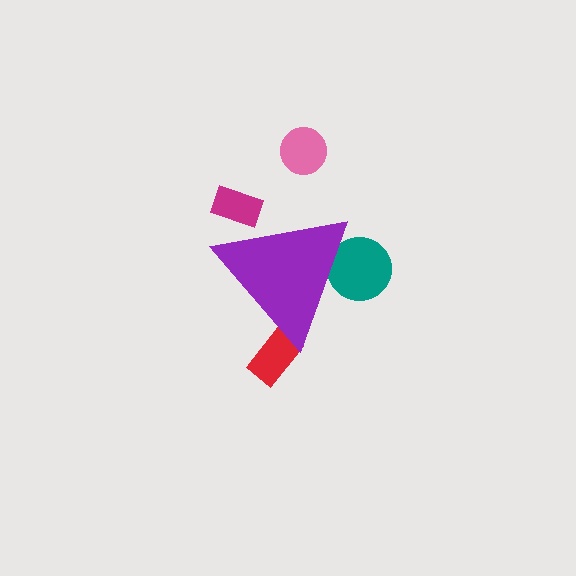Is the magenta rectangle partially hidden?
Yes, the magenta rectangle is partially hidden behind the purple triangle.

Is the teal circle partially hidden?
Yes, the teal circle is partially hidden behind the purple triangle.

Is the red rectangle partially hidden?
Yes, the red rectangle is partially hidden behind the purple triangle.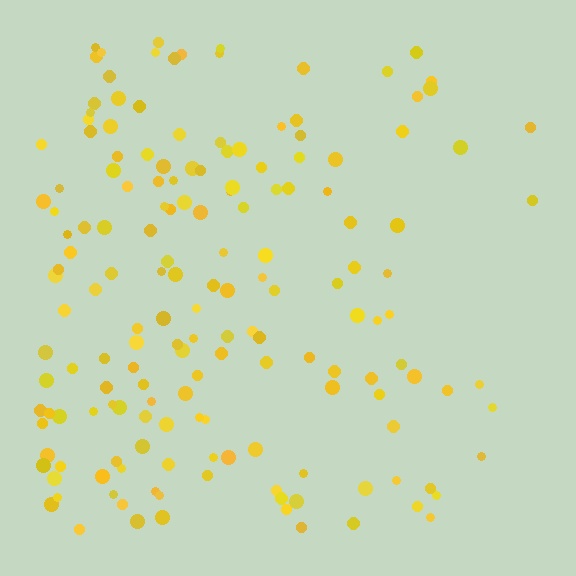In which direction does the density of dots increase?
From right to left, with the left side densest.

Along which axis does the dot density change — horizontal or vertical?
Horizontal.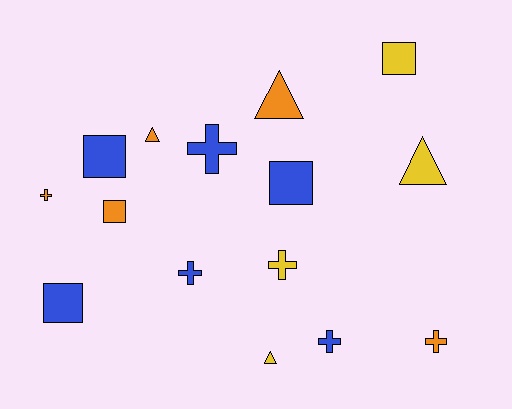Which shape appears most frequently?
Cross, with 6 objects.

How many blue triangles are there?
There are no blue triangles.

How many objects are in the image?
There are 15 objects.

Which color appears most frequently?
Blue, with 6 objects.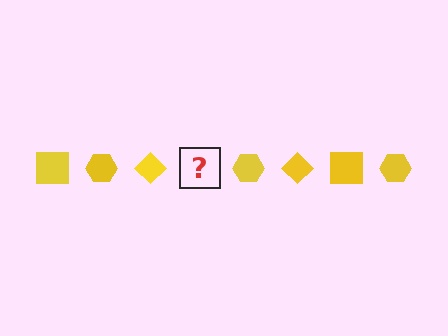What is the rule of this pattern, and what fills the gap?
The rule is that the pattern cycles through square, hexagon, diamond shapes in yellow. The gap should be filled with a yellow square.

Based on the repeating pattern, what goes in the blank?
The blank should be a yellow square.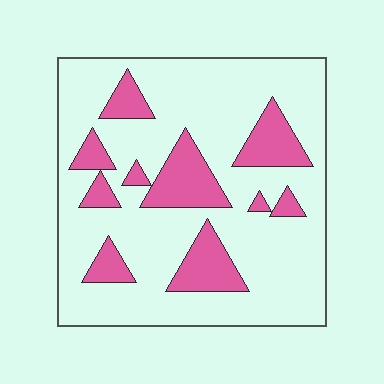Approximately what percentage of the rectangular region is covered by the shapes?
Approximately 20%.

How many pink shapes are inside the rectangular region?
10.